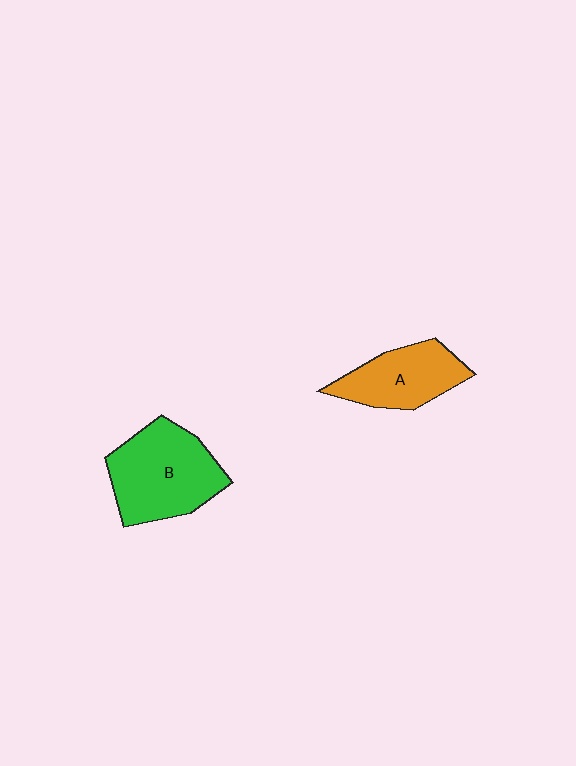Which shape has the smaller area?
Shape A (orange).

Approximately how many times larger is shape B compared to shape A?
Approximately 1.4 times.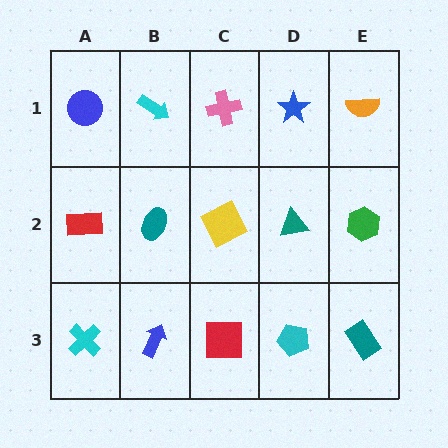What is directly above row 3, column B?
A teal ellipse.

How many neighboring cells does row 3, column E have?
2.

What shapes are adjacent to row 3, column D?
A teal triangle (row 2, column D), a red square (row 3, column C), a teal rectangle (row 3, column E).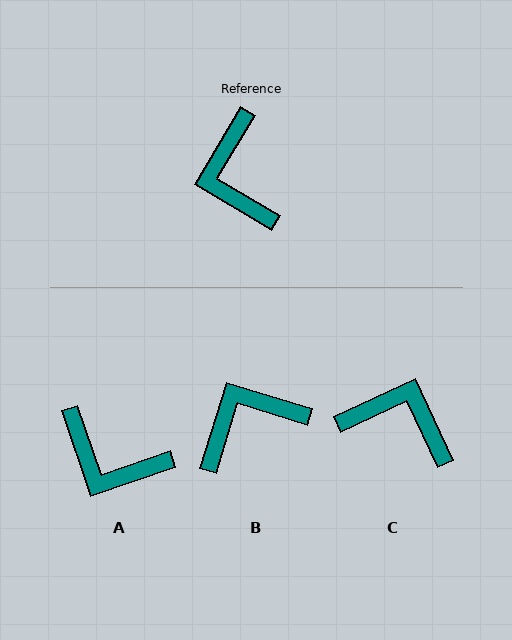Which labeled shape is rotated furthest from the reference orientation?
C, about 124 degrees away.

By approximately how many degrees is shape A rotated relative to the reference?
Approximately 50 degrees counter-clockwise.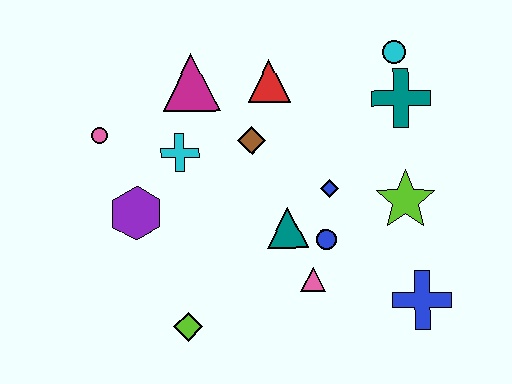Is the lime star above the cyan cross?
No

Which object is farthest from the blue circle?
The pink circle is farthest from the blue circle.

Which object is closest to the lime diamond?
The purple hexagon is closest to the lime diamond.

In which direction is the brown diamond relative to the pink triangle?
The brown diamond is above the pink triangle.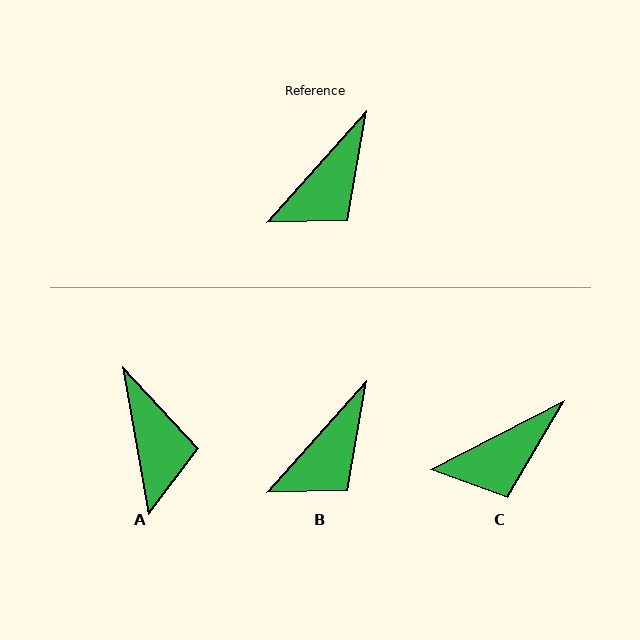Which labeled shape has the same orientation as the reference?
B.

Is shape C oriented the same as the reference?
No, it is off by about 21 degrees.